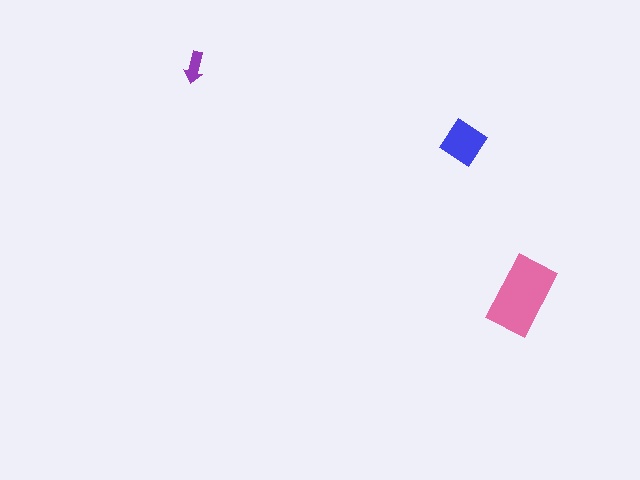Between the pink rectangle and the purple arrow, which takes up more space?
The pink rectangle.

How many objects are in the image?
There are 3 objects in the image.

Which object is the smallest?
The purple arrow.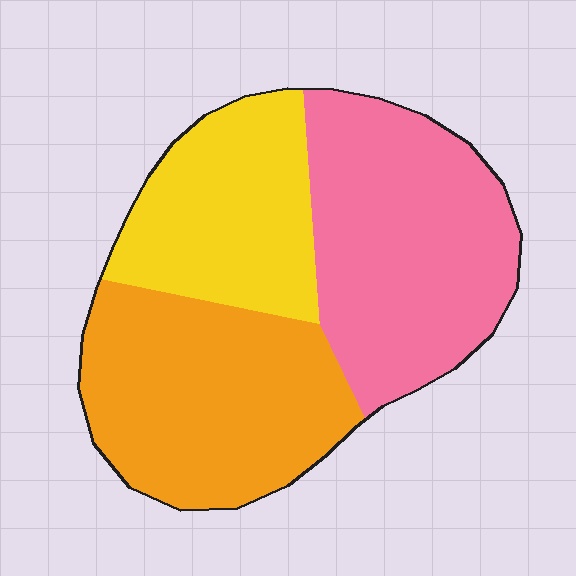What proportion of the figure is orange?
Orange takes up about three eighths (3/8) of the figure.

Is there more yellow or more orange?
Orange.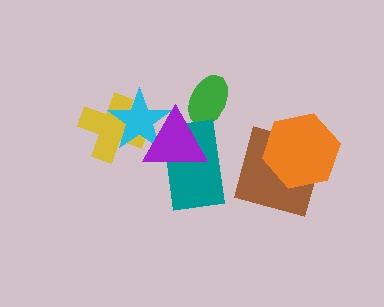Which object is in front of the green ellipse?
The purple triangle is in front of the green ellipse.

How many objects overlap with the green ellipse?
1 object overlaps with the green ellipse.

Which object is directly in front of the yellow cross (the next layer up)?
The cyan star is directly in front of the yellow cross.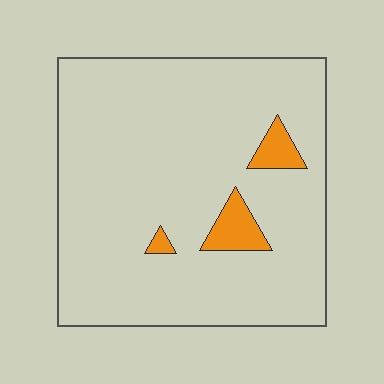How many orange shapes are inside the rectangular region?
3.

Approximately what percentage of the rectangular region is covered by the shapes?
Approximately 5%.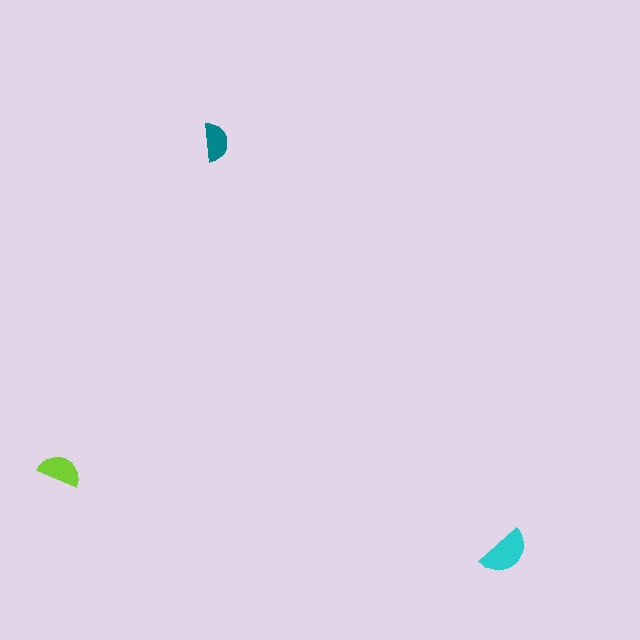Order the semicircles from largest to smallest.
the cyan one, the lime one, the teal one.